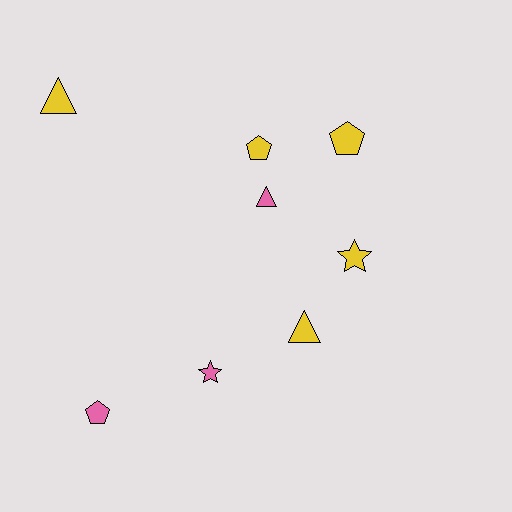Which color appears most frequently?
Yellow, with 5 objects.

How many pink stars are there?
There is 1 pink star.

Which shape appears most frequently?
Triangle, with 3 objects.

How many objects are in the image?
There are 8 objects.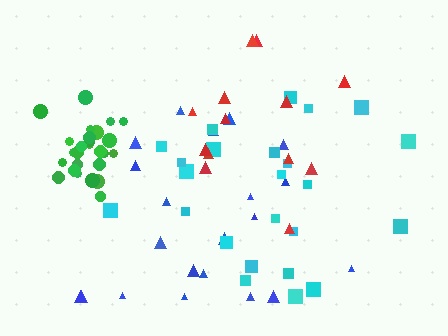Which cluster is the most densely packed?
Green.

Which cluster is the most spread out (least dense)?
Red.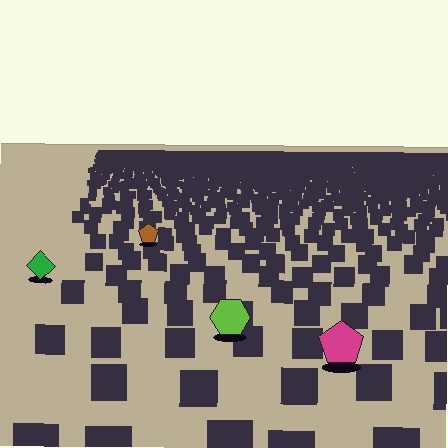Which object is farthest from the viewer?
The brown pentagon is farthest from the viewer. It appears smaller and the ground texture around it is denser.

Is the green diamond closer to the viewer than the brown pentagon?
Yes. The green diamond is closer — you can tell from the texture gradient: the ground texture is coarser near it.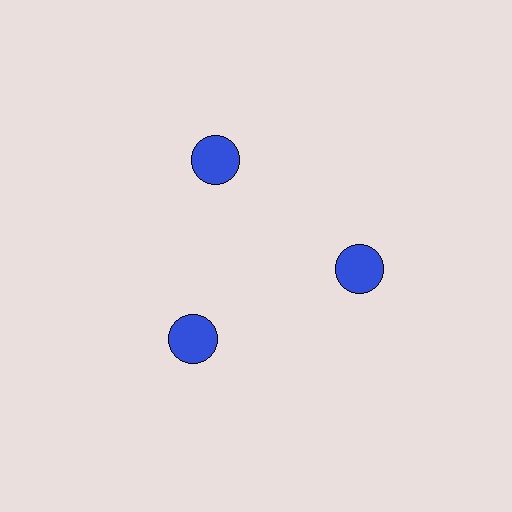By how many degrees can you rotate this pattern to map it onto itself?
The pattern maps onto itself every 120 degrees of rotation.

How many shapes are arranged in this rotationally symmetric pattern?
There are 3 shapes, arranged in 3 groups of 1.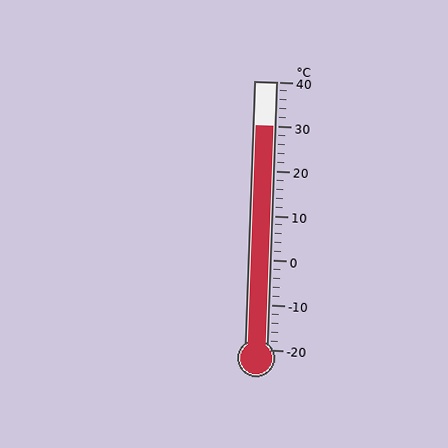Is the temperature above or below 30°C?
The temperature is at 30°C.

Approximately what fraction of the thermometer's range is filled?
The thermometer is filled to approximately 85% of its range.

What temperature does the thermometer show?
The thermometer shows approximately 30°C.